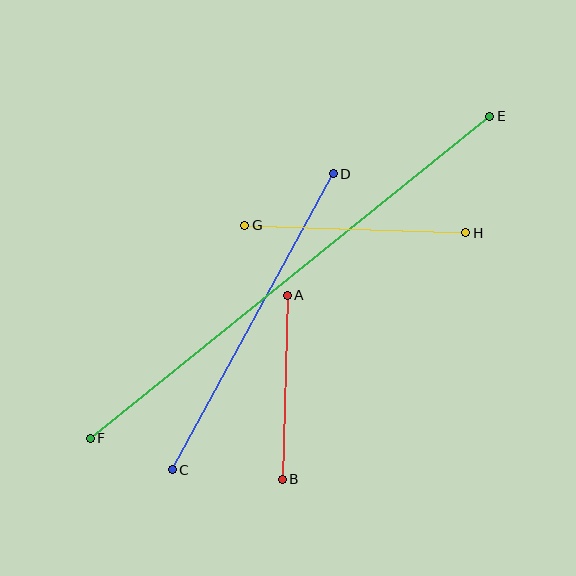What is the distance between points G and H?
The distance is approximately 221 pixels.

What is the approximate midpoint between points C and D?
The midpoint is at approximately (253, 322) pixels.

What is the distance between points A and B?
The distance is approximately 184 pixels.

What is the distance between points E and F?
The distance is approximately 513 pixels.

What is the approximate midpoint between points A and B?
The midpoint is at approximately (285, 387) pixels.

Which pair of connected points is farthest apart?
Points E and F are farthest apart.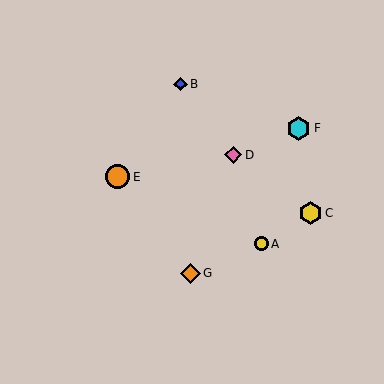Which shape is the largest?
The orange circle (labeled E) is the largest.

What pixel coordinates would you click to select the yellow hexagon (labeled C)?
Click at (310, 213) to select the yellow hexagon C.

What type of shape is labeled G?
Shape G is an orange diamond.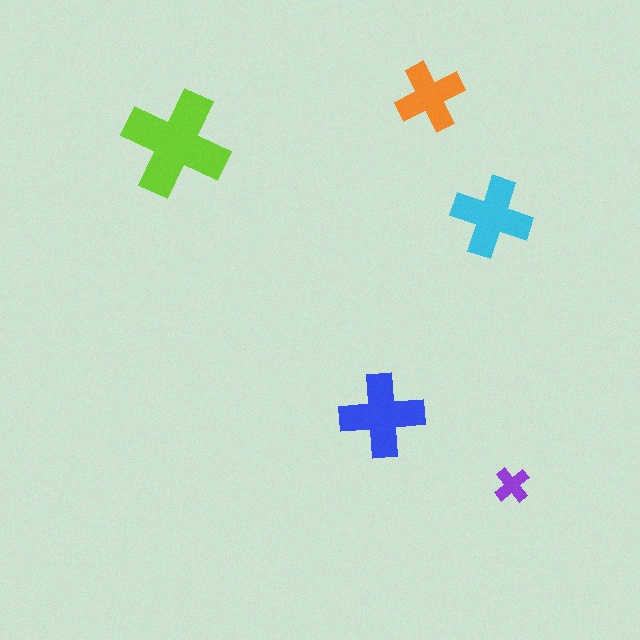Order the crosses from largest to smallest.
the lime one, the blue one, the cyan one, the orange one, the purple one.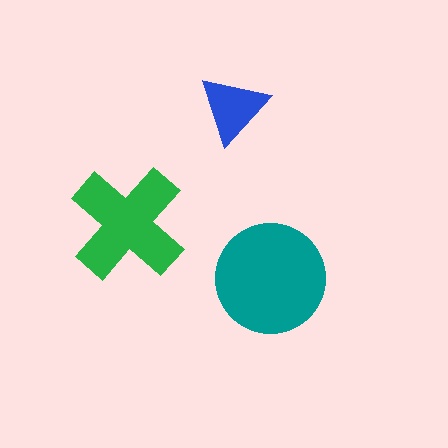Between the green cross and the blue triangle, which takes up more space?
The green cross.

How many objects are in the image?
There are 3 objects in the image.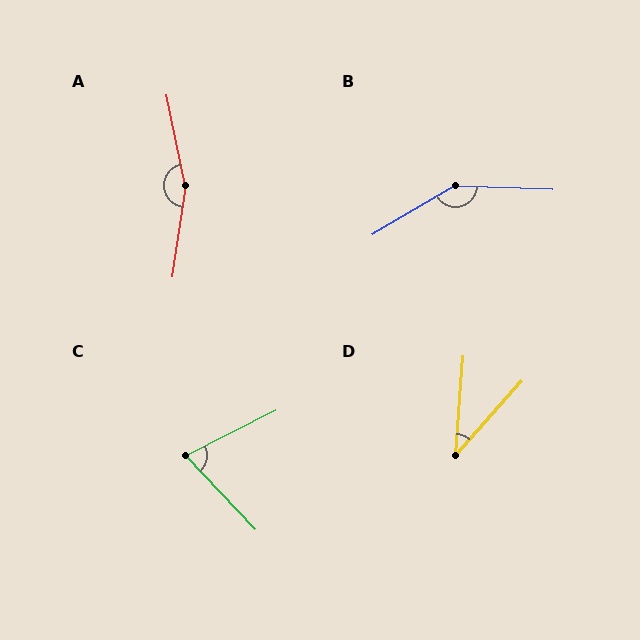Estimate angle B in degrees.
Approximately 147 degrees.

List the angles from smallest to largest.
D (37°), C (73°), B (147°), A (160°).